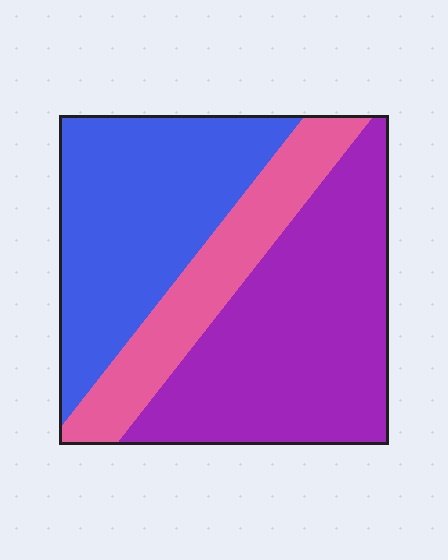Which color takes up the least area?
Pink, at roughly 20%.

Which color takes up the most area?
Purple, at roughly 45%.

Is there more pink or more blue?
Blue.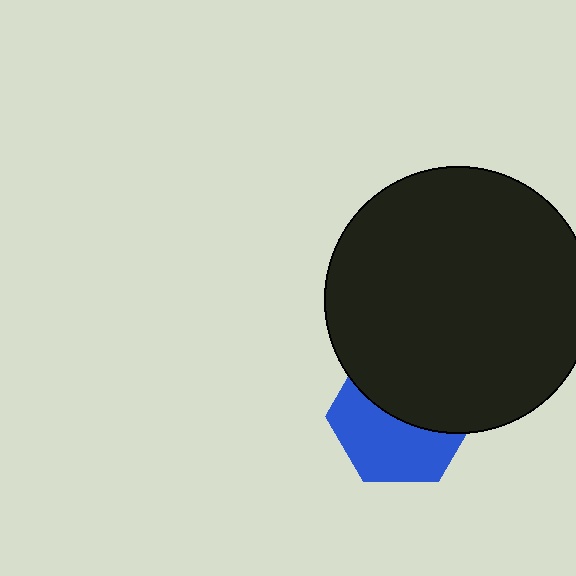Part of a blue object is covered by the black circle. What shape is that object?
It is a hexagon.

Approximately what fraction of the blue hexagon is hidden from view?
Roughly 49% of the blue hexagon is hidden behind the black circle.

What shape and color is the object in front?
The object in front is a black circle.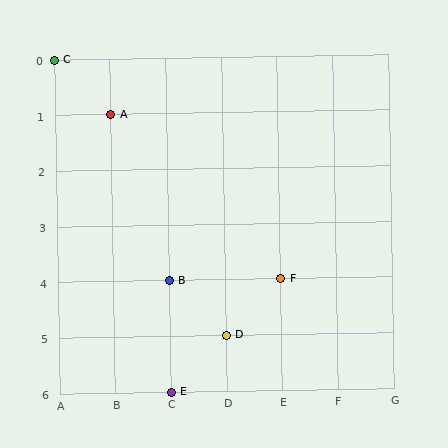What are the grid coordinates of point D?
Point D is at grid coordinates (D, 5).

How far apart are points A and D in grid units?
Points A and D are 2 columns and 4 rows apart (about 4.5 grid units diagonally).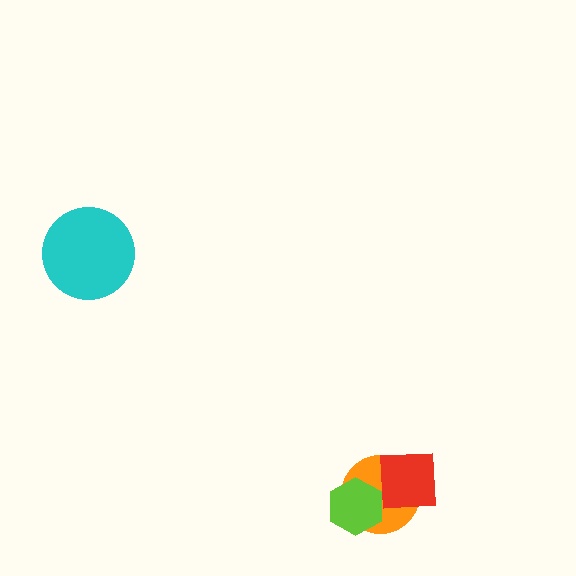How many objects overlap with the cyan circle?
0 objects overlap with the cyan circle.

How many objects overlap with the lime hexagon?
1 object overlaps with the lime hexagon.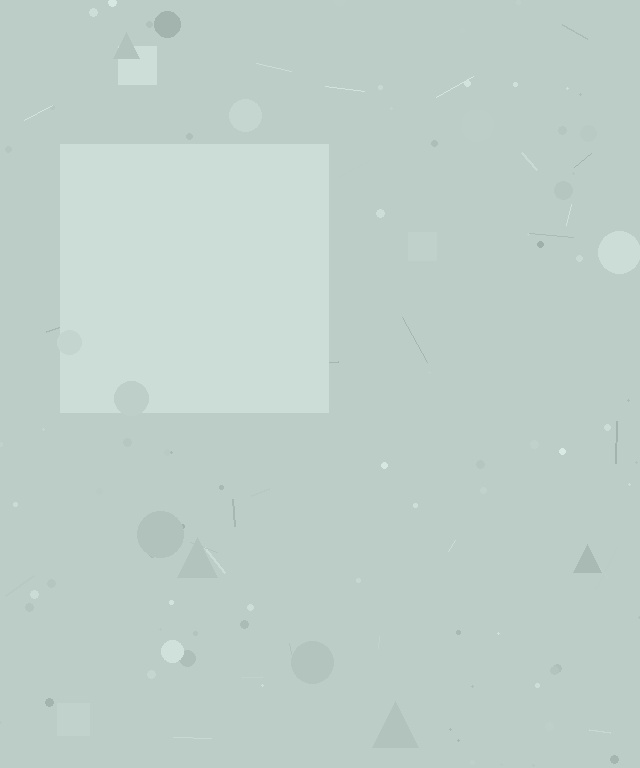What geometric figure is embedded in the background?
A square is embedded in the background.